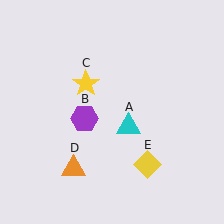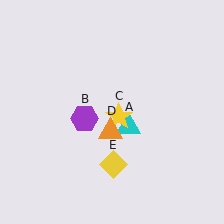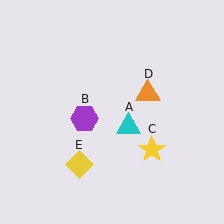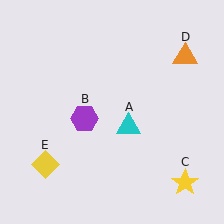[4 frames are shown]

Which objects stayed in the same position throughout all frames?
Cyan triangle (object A) and purple hexagon (object B) remained stationary.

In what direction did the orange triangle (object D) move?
The orange triangle (object D) moved up and to the right.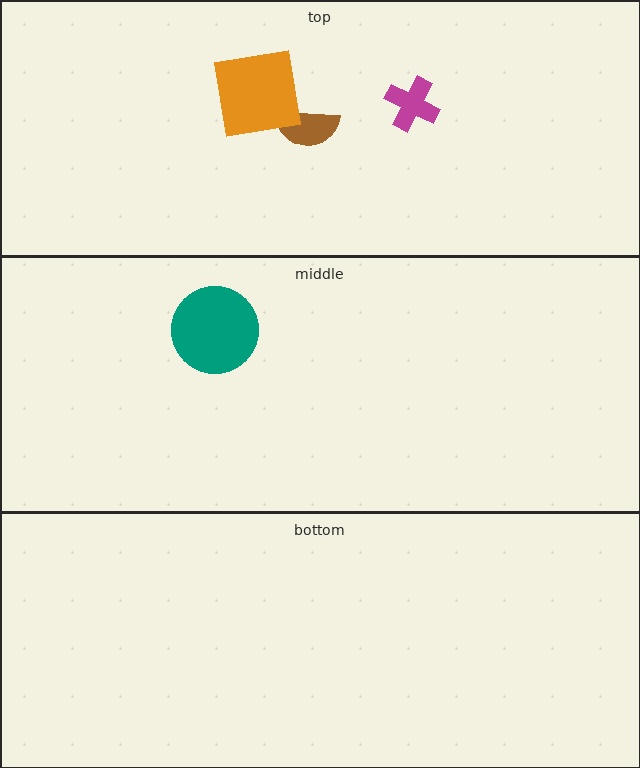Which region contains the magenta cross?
The top region.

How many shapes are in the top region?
3.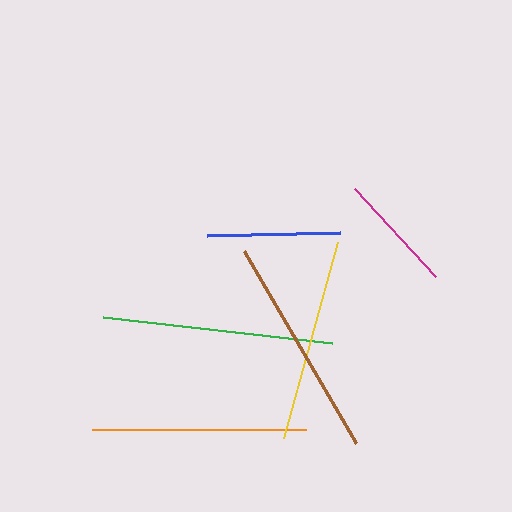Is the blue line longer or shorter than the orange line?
The orange line is longer than the blue line.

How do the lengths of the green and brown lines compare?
The green and brown lines are approximately the same length.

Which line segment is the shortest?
The magenta line is the shortest at approximately 119 pixels.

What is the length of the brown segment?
The brown segment is approximately 223 pixels long.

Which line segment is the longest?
The green line is the longest at approximately 230 pixels.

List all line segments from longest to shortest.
From longest to shortest: green, brown, orange, yellow, blue, magenta.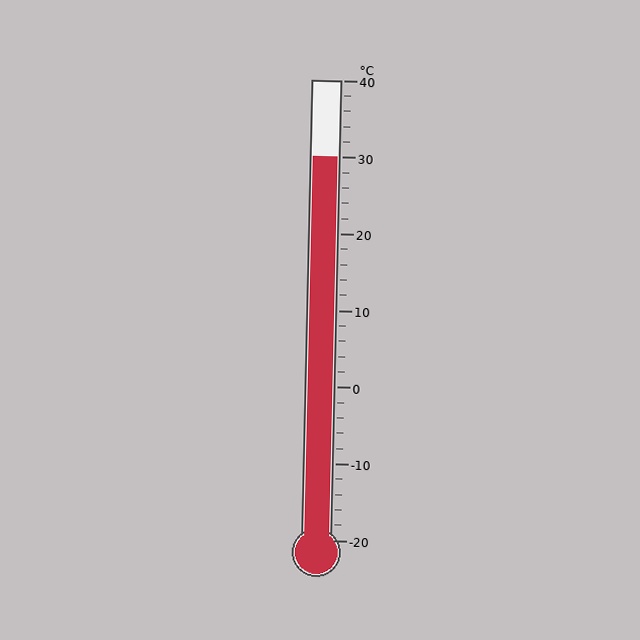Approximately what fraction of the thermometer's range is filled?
The thermometer is filled to approximately 85% of its range.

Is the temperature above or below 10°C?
The temperature is above 10°C.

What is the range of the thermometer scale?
The thermometer scale ranges from -20°C to 40°C.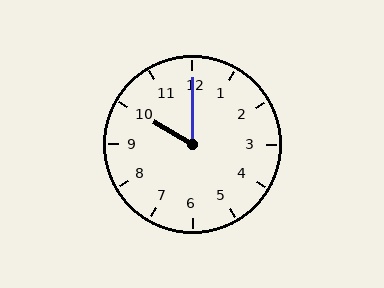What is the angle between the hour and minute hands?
Approximately 60 degrees.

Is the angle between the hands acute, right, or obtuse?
It is acute.